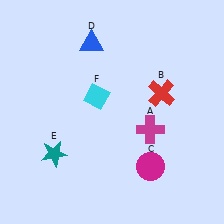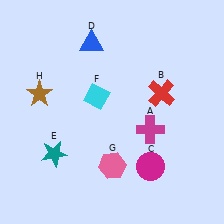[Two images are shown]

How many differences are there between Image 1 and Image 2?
There are 2 differences between the two images.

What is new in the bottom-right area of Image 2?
A pink hexagon (G) was added in the bottom-right area of Image 2.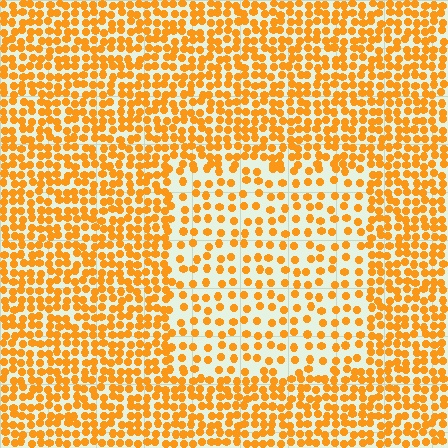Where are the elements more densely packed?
The elements are more densely packed outside the rectangle boundary.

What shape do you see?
I see a rectangle.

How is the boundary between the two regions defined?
The boundary is defined by a change in element density (approximately 2.0x ratio). All elements are the same color, size, and shape.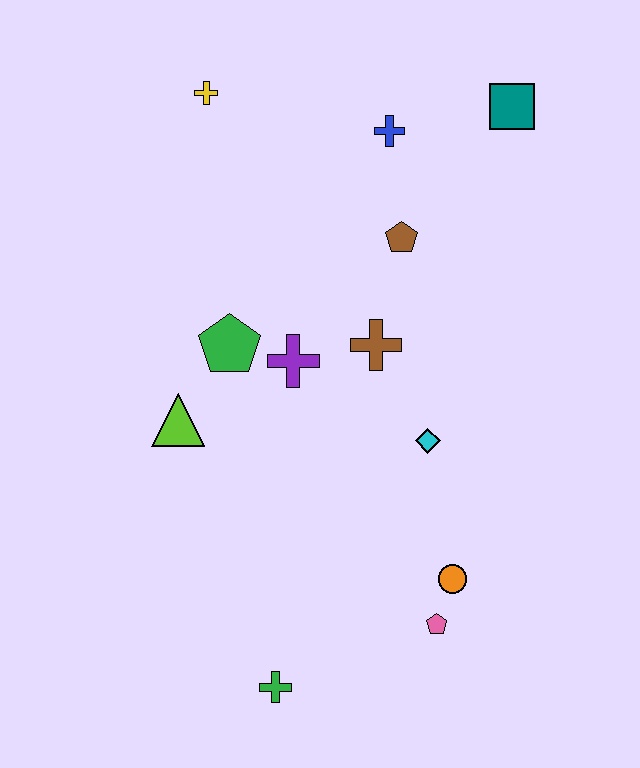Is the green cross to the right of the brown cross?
No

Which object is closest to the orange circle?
The pink pentagon is closest to the orange circle.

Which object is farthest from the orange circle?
The yellow cross is farthest from the orange circle.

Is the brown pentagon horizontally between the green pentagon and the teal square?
Yes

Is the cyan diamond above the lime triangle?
No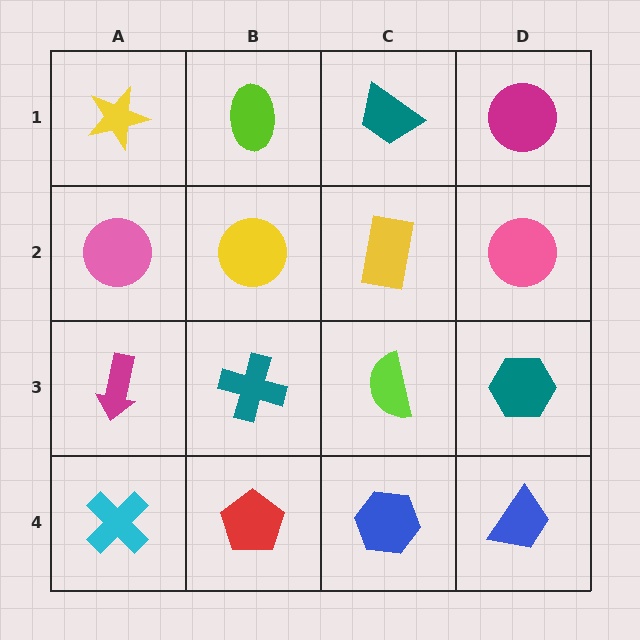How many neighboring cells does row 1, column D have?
2.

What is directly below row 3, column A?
A cyan cross.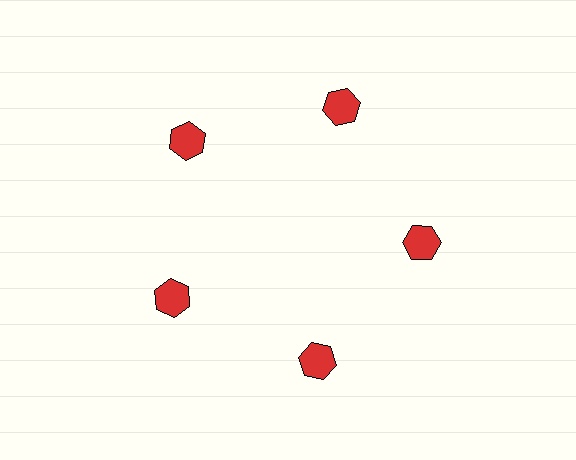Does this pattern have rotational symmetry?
Yes, this pattern has 5-fold rotational symmetry. It looks the same after rotating 72 degrees around the center.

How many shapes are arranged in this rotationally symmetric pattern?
There are 5 shapes, arranged in 5 groups of 1.